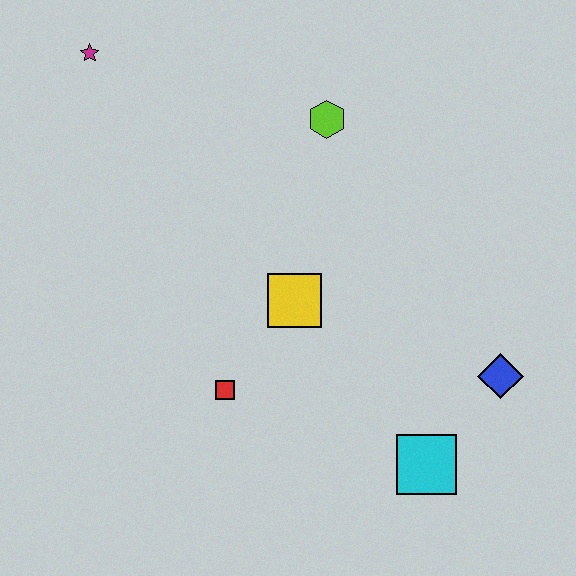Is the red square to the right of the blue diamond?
No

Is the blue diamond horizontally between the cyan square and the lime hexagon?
No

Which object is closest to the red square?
The yellow square is closest to the red square.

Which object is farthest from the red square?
The magenta star is farthest from the red square.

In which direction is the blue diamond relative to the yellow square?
The blue diamond is to the right of the yellow square.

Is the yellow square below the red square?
No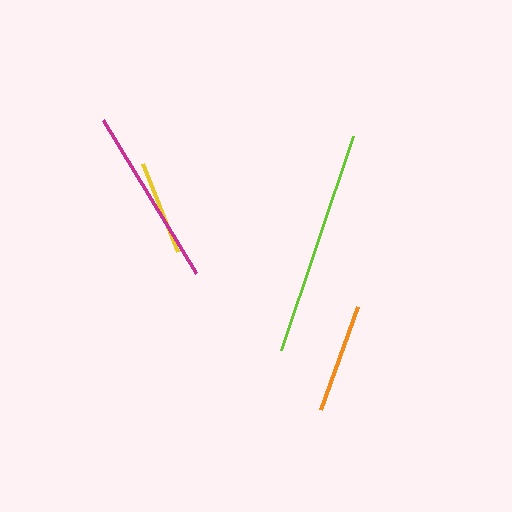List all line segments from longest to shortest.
From longest to shortest: lime, magenta, orange, yellow.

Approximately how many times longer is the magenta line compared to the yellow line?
The magenta line is approximately 1.9 times the length of the yellow line.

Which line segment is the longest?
The lime line is the longest at approximately 226 pixels.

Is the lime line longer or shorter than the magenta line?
The lime line is longer than the magenta line.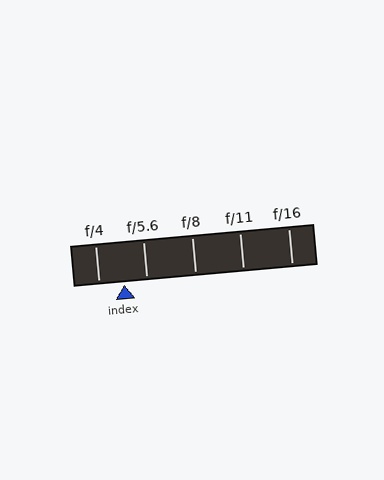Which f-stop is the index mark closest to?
The index mark is closest to f/5.6.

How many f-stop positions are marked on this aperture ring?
There are 5 f-stop positions marked.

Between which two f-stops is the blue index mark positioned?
The index mark is between f/4 and f/5.6.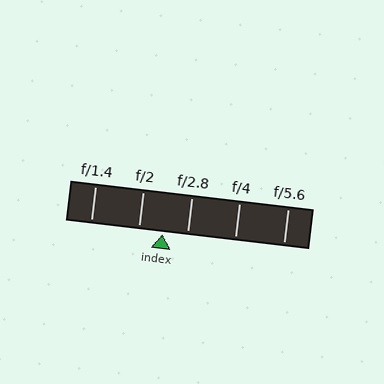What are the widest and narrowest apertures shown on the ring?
The widest aperture shown is f/1.4 and the narrowest is f/5.6.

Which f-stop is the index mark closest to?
The index mark is closest to f/2.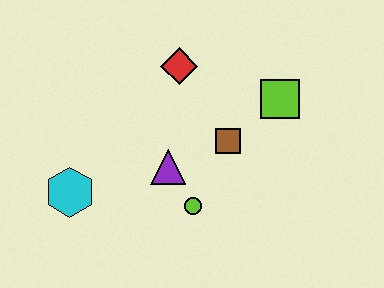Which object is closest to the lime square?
The brown square is closest to the lime square.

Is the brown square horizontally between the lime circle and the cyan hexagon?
No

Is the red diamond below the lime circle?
No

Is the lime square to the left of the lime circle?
No